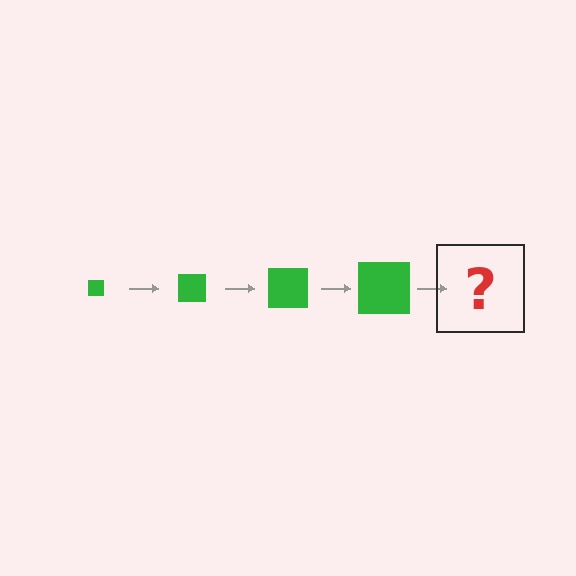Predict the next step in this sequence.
The next step is a green square, larger than the previous one.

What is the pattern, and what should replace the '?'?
The pattern is that the square gets progressively larger each step. The '?' should be a green square, larger than the previous one.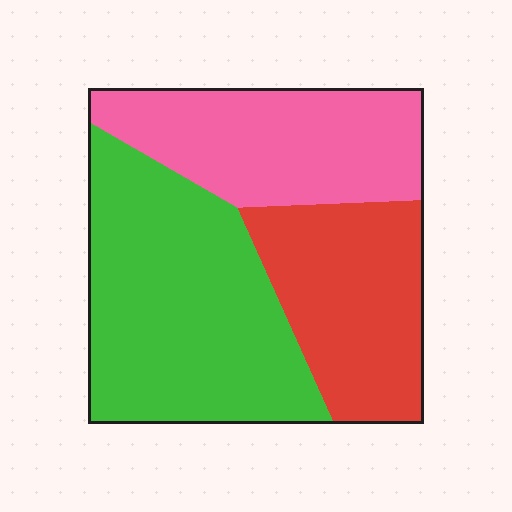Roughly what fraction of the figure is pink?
Pink takes up between a sixth and a third of the figure.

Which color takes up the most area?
Green, at roughly 45%.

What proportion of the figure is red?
Red takes up about one quarter (1/4) of the figure.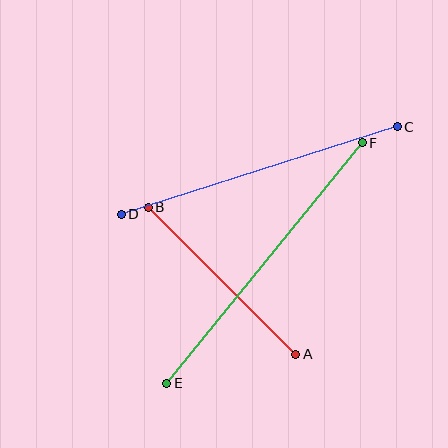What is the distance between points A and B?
The distance is approximately 208 pixels.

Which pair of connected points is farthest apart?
Points E and F are farthest apart.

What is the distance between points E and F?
The distance is approximately 310 pixels.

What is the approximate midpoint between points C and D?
The midpoint is at approximately (259, 171) pixels.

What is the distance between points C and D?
The distance is approximately 289 pixels.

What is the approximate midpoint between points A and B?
The midpoint is at approximately (222, 281) pixels.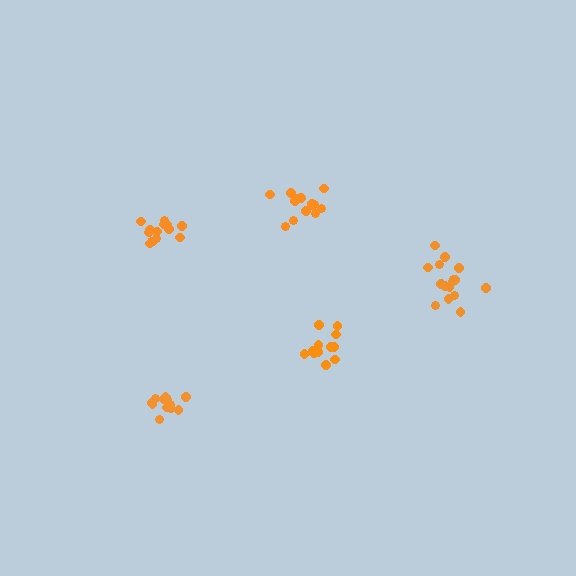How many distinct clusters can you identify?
There are 5 distinct clusters.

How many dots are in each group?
Group 1: 15 dots, Group 2: 12 dots, Group 3: 16 dots, Group 4: 13 dots, Group 5: 14 dots (70 total).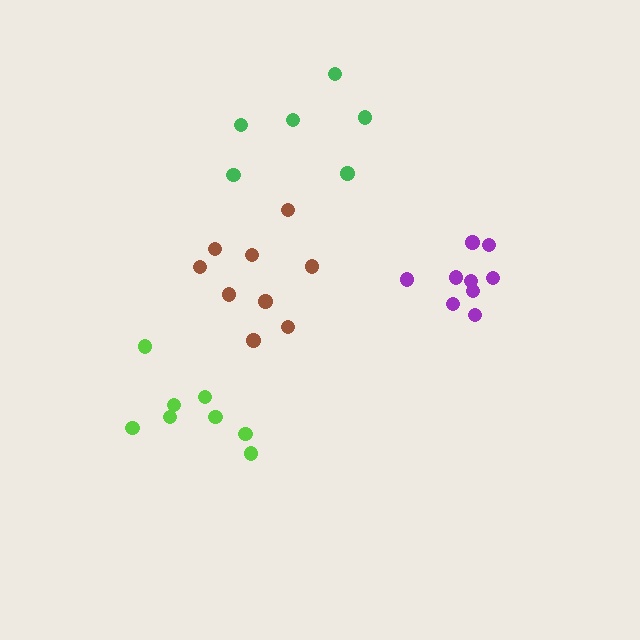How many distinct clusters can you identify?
There are 4 distinct clusters.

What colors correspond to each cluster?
The clusters are colored: green, brown, purple, lime.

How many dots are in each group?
Group 1: 6 dots, Group 2: 9 dots, Group 3: 9 dots, Group 4: 8 dots (32 total).